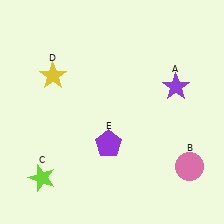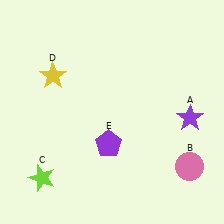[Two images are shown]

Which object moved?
The purple star (A) moved down.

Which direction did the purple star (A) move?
The purple star (A) moved down.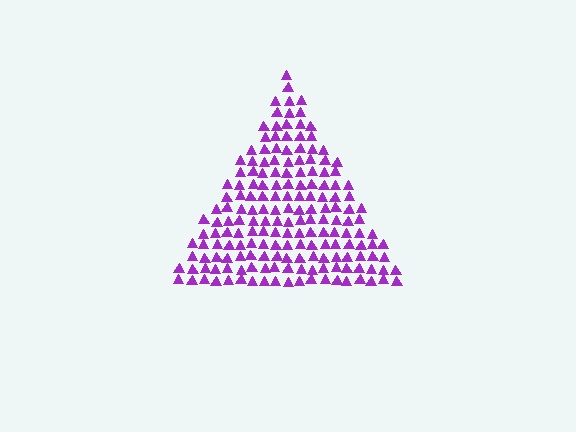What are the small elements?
The small elements are triangles.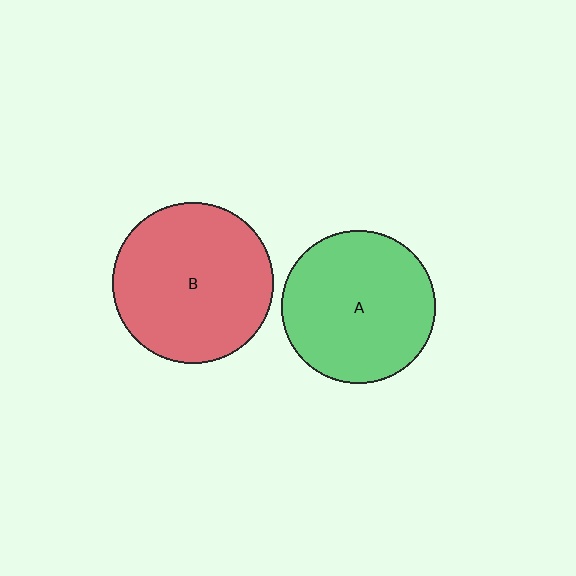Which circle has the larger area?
Circle B (red).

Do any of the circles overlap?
No, none of the circles overlap.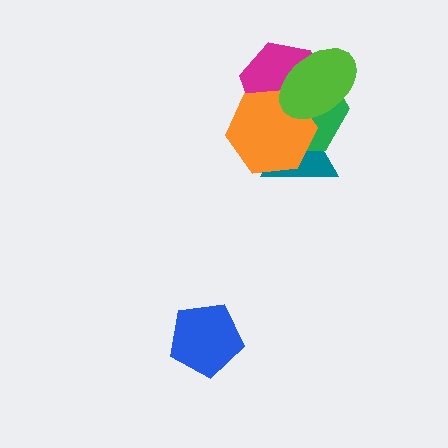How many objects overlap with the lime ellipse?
4 objects overlap with the lime ellipse.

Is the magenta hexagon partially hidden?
Yes, it is partially covered by another shape.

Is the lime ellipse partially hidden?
No, no other shape covers it.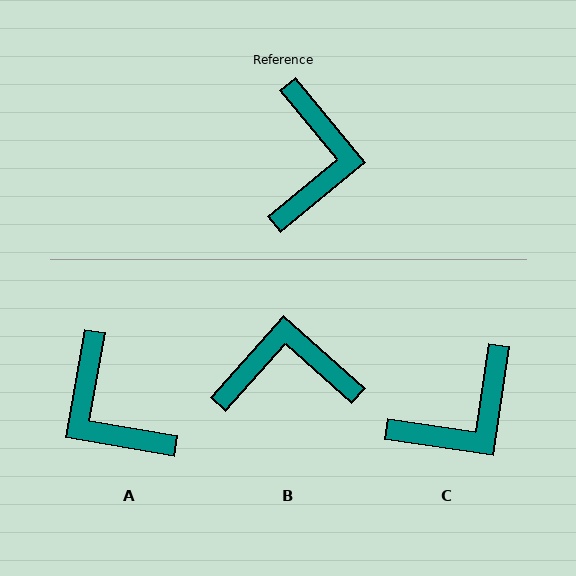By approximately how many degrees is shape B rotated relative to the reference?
Approximately 99 degrees counter-clockwise.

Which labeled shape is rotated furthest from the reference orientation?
A, about 139 degrees away.